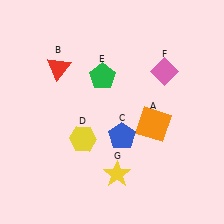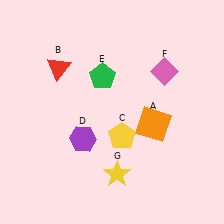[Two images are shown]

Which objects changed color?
C changed from blue to yellow. D changed from yellow to purple.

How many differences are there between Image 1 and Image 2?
There are 2 differences between the two images.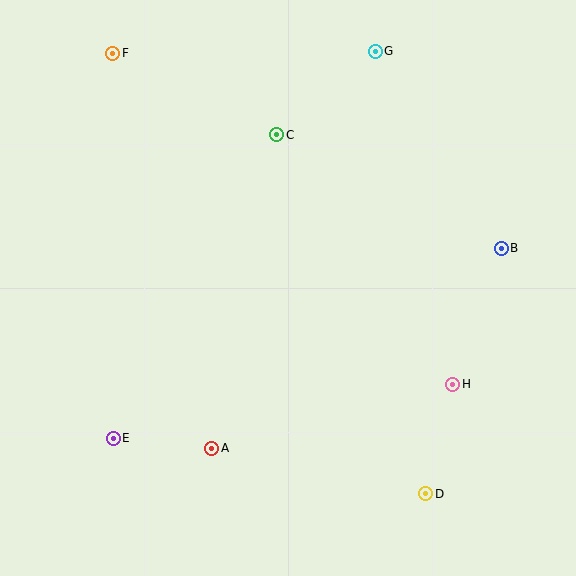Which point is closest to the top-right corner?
Point G is closest to the top-right corner.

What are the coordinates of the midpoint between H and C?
The midpoint between H and C is at (365, 260).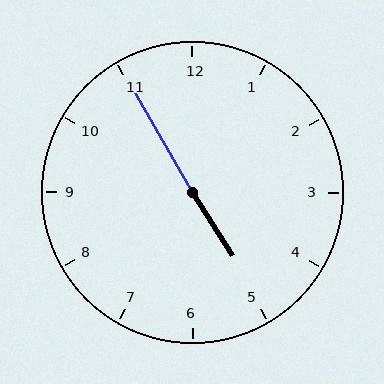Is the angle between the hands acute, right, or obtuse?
It is obtuse.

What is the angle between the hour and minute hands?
Approximately 178 degrees.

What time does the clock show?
4:55.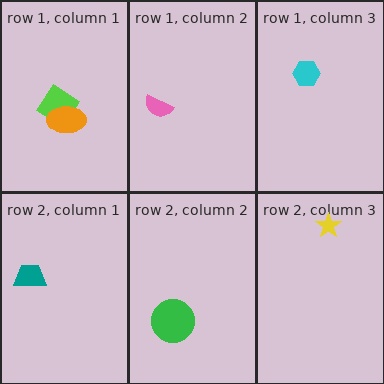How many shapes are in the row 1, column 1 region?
2.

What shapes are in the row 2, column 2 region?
The green circle.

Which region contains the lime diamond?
The row 1, column 1 region.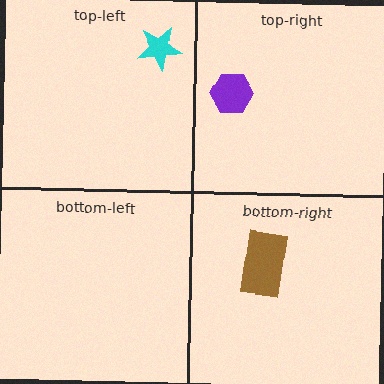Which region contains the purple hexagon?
The top-right region.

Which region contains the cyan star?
The top-left region.